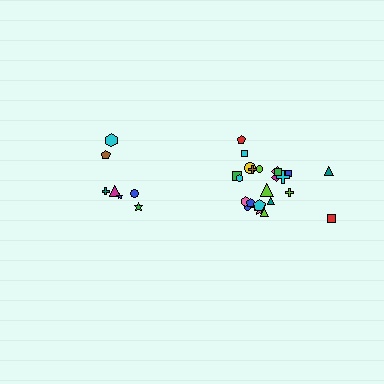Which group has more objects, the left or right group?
The right group.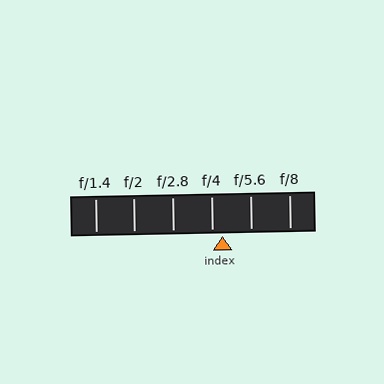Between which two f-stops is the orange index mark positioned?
The index mark is between f/4 and f/5.6.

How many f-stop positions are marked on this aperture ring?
There are 6 f-stop positions marked.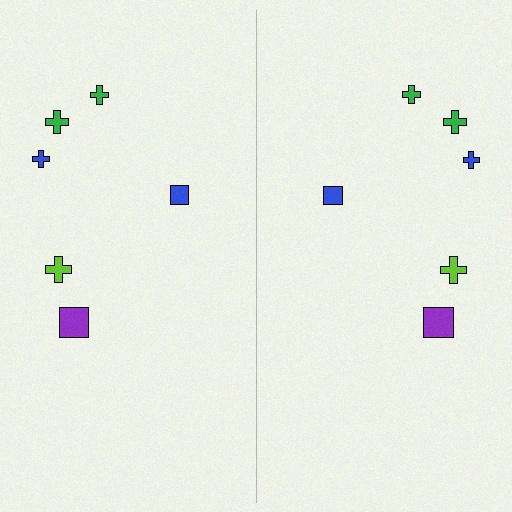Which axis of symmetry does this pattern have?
The pattern has a vertical axis of symmetry running through the center of the image.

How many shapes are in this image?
There are 12 shapes in this image.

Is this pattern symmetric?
Yes, this pattern has bilateral (reflection) symmetry.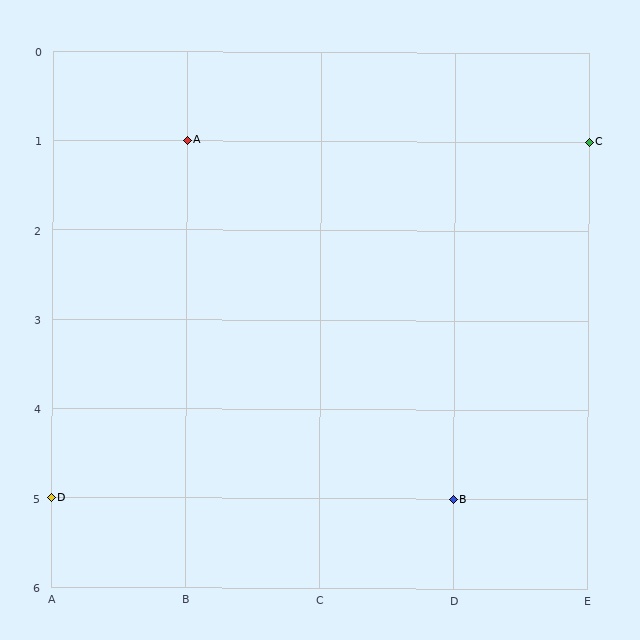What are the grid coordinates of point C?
Point C is at grid coordinates (E, 1).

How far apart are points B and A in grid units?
Points B and A are 2 columns and 4 rows apart (about 4.5 grid units diagonally).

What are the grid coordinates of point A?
Point A is at grid coordinates (B, 1).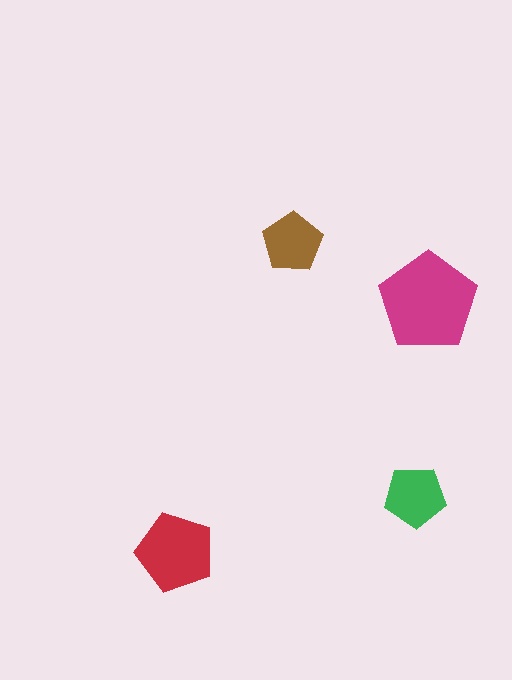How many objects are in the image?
There are 4 objects in the image.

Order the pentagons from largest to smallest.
the magenta one, the red one, the green one, the brown one.